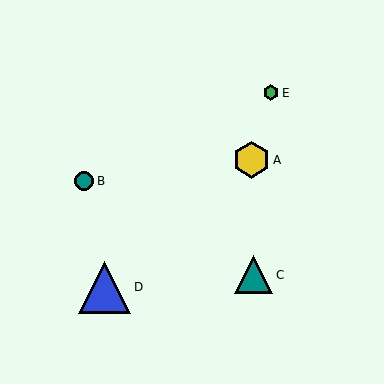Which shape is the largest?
The blue triangle (labeled D) is the largest.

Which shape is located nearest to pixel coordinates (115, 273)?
The blue triangle (labeled D) at (104, 287) is nearest to that location.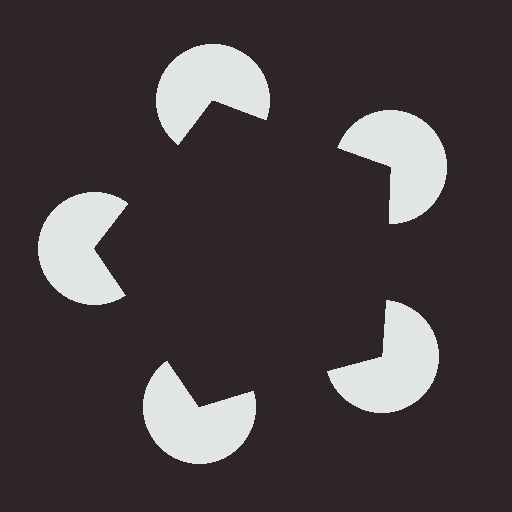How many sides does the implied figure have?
5 sides.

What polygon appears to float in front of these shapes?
An illusory pentagon — its edges are inferred from the aligned wedge cuts in the pac-man discs, not physically drawn.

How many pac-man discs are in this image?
There are 5 — one at each vertex of the illusory pentagon.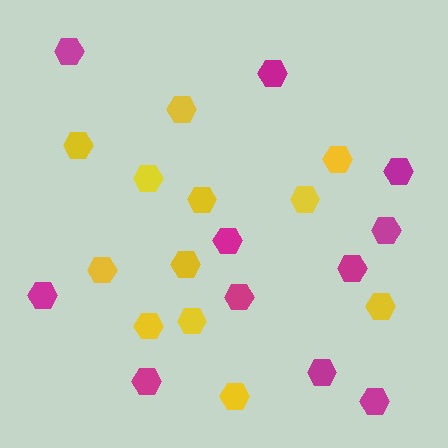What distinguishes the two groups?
There are 2 groups: one group of yellow hexagons (12) and one group of magenta hexagons (11).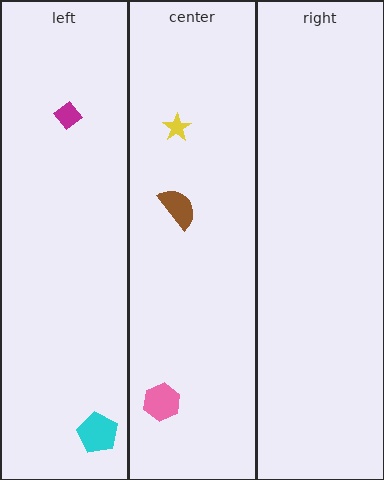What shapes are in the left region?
The magenta diamond, the cyan pentagon.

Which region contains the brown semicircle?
The center region.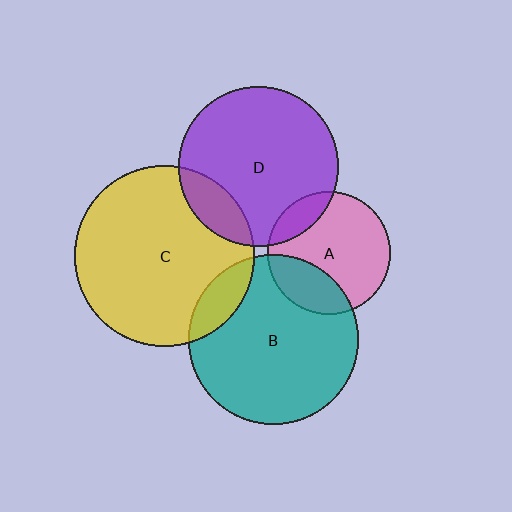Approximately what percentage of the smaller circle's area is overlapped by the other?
Approximately 10%.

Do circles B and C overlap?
Yes.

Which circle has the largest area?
Circle C (yellow).